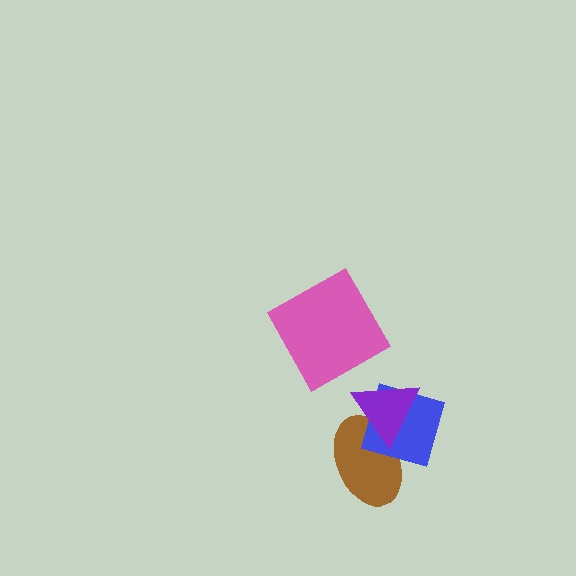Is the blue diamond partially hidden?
Yes, it is partially covered by another shape.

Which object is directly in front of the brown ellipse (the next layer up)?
The blue diamond is directly in front of the brown ellipse.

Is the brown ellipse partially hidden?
Yes, it is partially covered by another shape.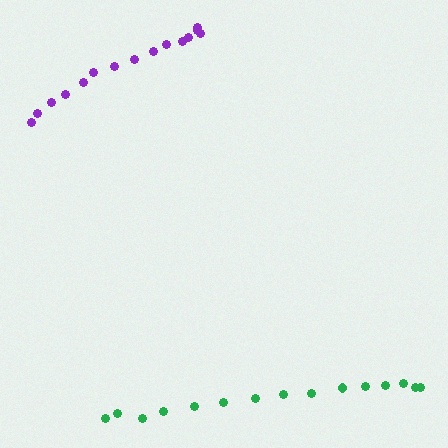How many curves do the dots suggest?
There are 2 distinct paths.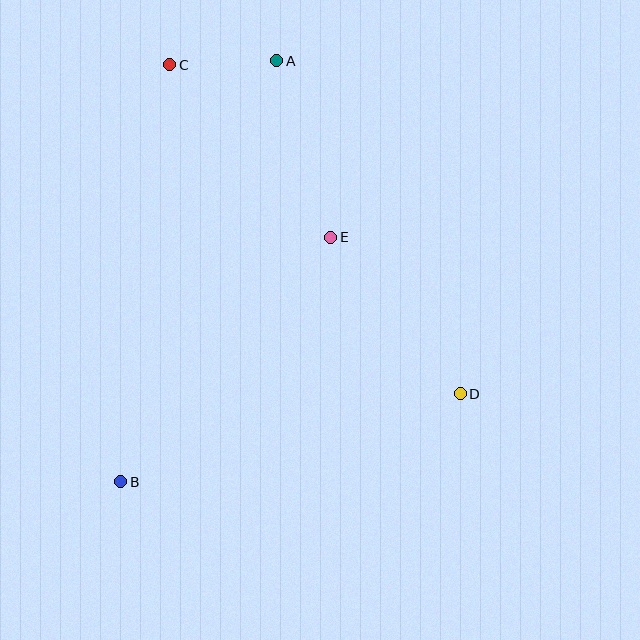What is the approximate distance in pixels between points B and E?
The distance between B and E is approximately 322 pixels.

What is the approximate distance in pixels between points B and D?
The distance between B and D is approximately 350 pixels.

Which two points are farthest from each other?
Points A and B are farthest from each other.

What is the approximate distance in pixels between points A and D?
The distance between A and D is approximately 380 pixels.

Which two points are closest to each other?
Points A and C are closest to each other.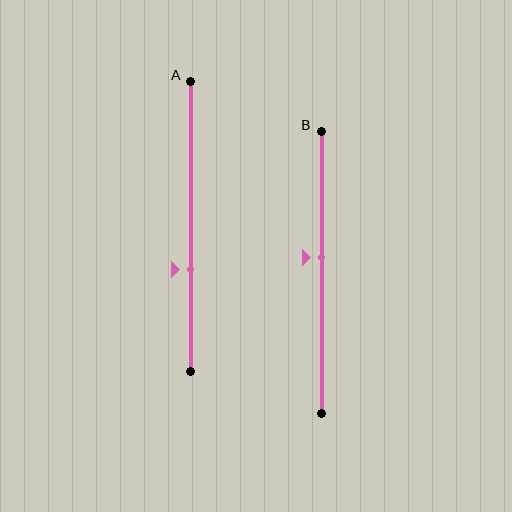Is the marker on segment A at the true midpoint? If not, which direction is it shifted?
No, the marker on segment A is shifted downward by about 15% of the segment length.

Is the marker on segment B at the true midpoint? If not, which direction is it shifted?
No, the marker on segment B is shifted upward by about 6% of the segment length.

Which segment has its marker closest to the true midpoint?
Segment B has its marker closest to the true midpoint.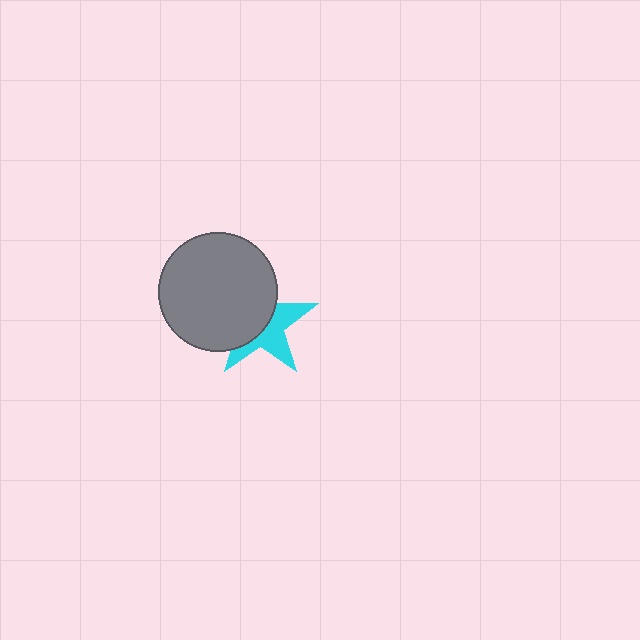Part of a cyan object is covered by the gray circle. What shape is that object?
It is a star.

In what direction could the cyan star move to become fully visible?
The cyan star could move toward the lower-right. That would shift it out from behind the gray circle entirely.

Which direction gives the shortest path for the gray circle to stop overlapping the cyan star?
Moving toward the upper-left gives the shortest separation.